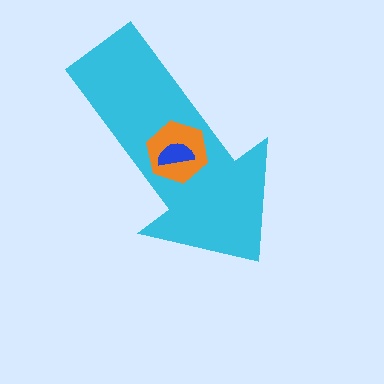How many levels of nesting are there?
3.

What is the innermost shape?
The blue semicircle.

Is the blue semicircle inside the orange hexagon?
Yes.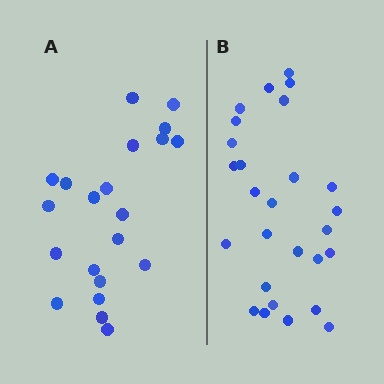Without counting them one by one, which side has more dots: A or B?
Region B (the right region) has more dots.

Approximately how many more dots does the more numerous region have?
Region B has about 6 more dots than region A.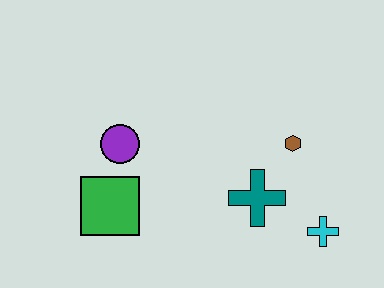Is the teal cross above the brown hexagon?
No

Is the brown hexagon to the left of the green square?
No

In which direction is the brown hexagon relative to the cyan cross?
The brown hexagon is above the cyan cross.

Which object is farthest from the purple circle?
The cyan cross is farthest from the purple circle.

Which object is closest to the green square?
The purple circle is closest to the green square.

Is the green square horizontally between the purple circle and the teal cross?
No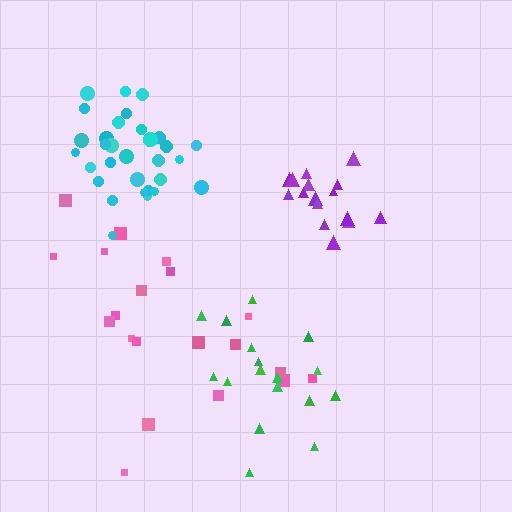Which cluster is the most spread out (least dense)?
Pink.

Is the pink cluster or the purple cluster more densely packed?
Purple.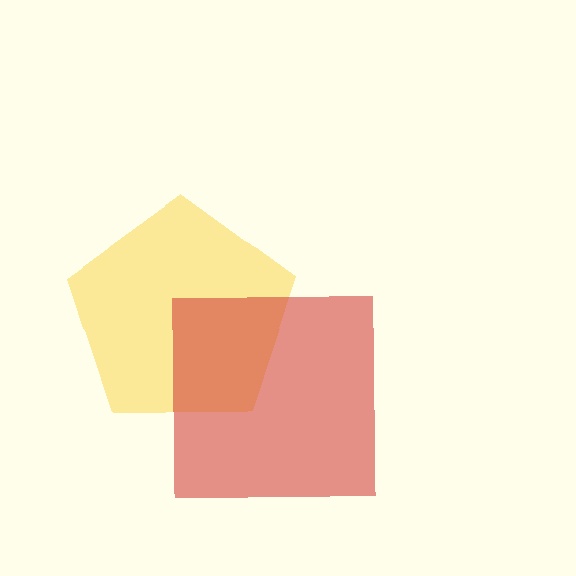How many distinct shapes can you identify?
There are 2 distinct shapes: a yellow pentagon, a red square.